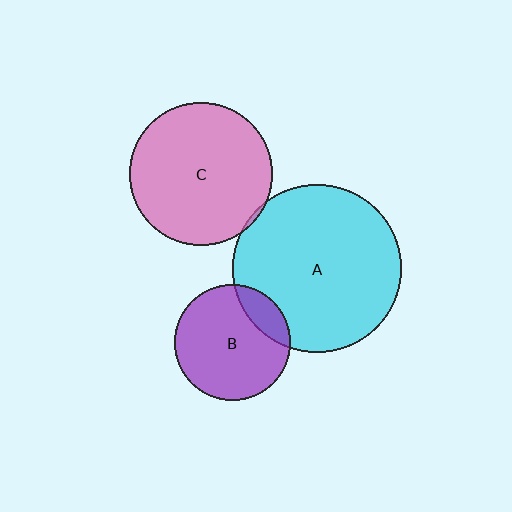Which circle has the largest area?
Circle A (cyan).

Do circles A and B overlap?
Yes.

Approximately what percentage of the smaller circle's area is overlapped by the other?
Approximately 15%.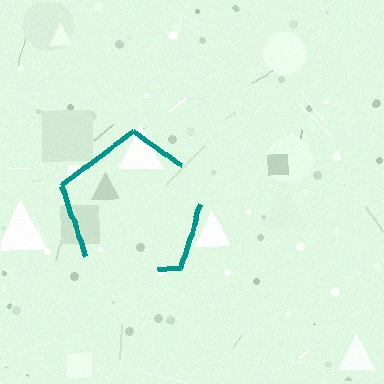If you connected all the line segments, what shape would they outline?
They would outline a pentagon.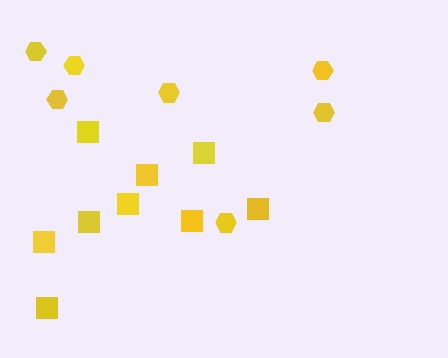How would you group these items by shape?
There are 2 groups: one group of squares (9) and one group of hexagons (7).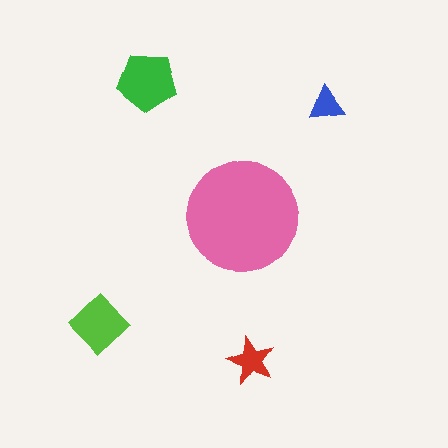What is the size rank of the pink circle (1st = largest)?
1st.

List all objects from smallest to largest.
The blue triangle, the red star, the lime diamond, the green pentagon, the pink circle.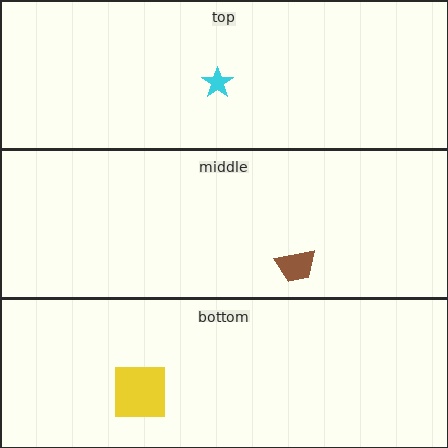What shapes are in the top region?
The cyan star.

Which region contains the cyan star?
The top region.